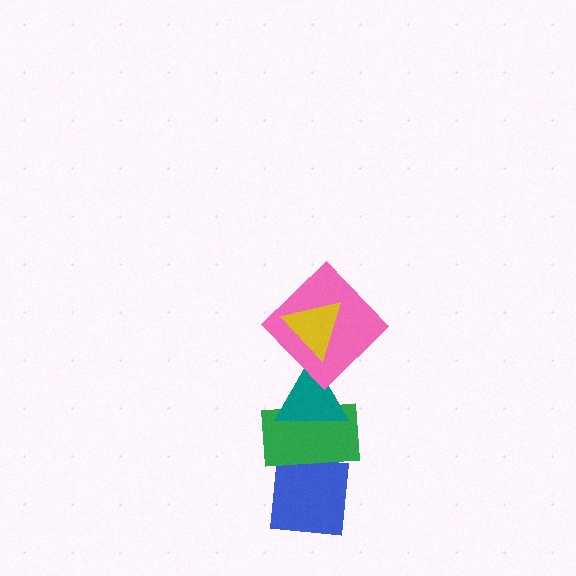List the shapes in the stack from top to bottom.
From top to bottom: the yellow triangle, the pink diamond, the teal triangle, the green rectangle, the blue square.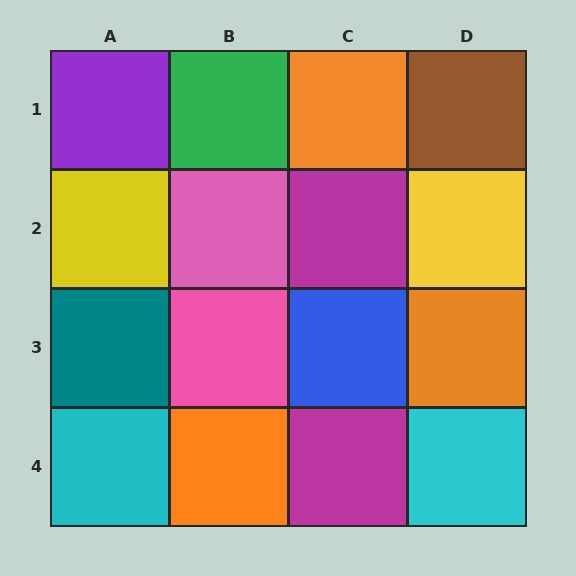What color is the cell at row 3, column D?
Orange.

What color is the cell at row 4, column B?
Orange.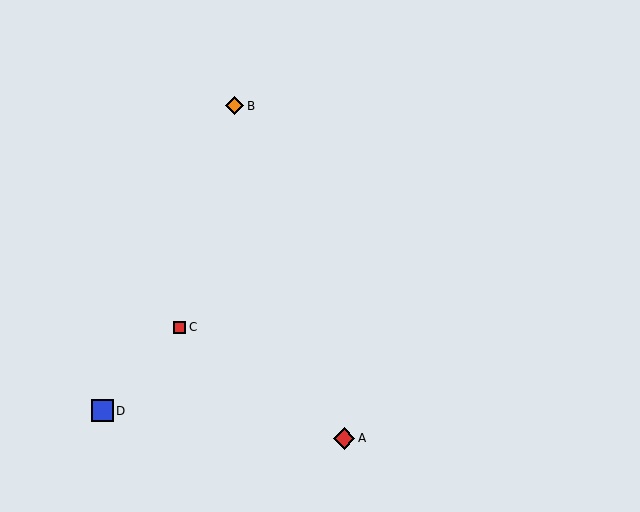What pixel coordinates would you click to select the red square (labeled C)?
Click at (179, 327) to select the red square C.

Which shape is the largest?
The blue square (labeled D) is the largest.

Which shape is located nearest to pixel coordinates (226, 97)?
The orange diamond (labeled B) at (235, 106) is nearest to that location.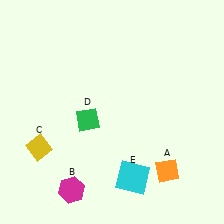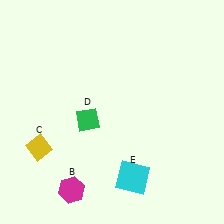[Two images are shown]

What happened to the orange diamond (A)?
The orange diamond (A) was removed in Image 2. It was in the bottom-right area of Image 1.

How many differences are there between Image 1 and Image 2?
There is 1 difference between the two images.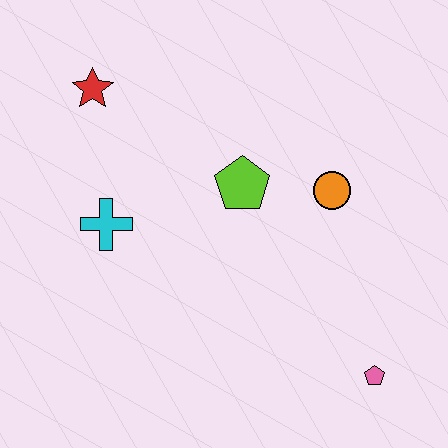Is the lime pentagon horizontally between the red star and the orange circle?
Yes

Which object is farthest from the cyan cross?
The pink pentagon is farthest from the cyan cross.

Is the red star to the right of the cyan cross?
No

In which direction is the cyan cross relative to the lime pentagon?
The cyan cross is to the left of the lime pentagon.